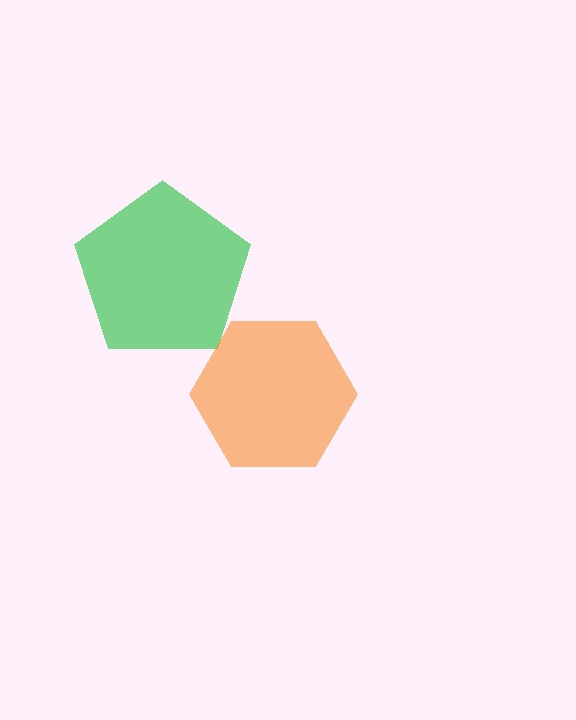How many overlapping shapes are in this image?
There are 2 overlapping shapes in the image.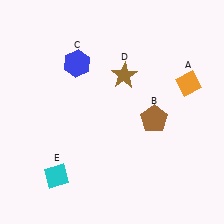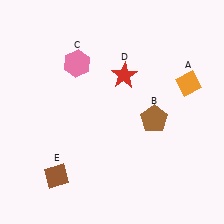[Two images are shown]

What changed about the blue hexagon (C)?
In Image 1, C is blue. In Image 2, it changed to pink.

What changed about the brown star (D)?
In Image 1, D is brown. In Image 2, it changed to red.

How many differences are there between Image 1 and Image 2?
There are 3 differences between the two images.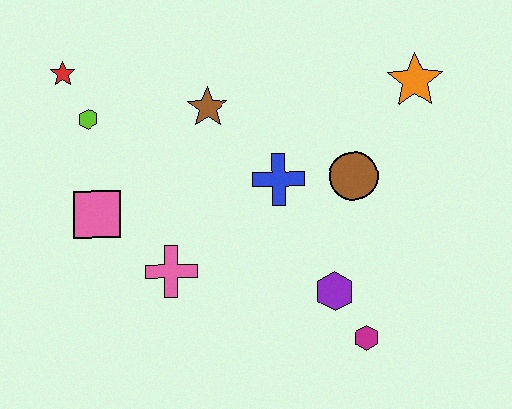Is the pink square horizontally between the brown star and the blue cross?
No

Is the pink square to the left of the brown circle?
Yes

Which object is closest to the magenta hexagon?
The purple hexagon is closest to the magenta hexagon.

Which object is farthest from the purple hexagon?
The red star is farthest from the purple hexagon.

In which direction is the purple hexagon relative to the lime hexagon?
The purple hexagon is to the right of the lime hexagon.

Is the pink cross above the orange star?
No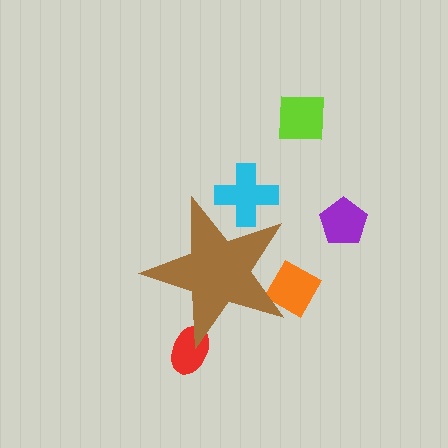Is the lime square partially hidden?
No, the lime square is fully visible.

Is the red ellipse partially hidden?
Yes, the red ellipse is partially hidden behind the brown star.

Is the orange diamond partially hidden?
Yes, the orange diamond is partially hidden behind the brown star.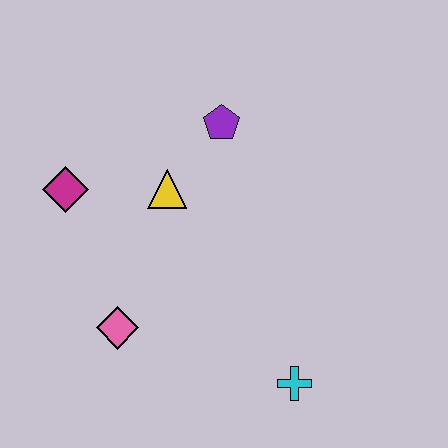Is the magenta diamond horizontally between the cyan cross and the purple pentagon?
No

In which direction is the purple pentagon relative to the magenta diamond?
The purple pentagon is to the right of the magenta diamond.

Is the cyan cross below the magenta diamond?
Yes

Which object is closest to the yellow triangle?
The purple pentagon is closest to the yellow triangle.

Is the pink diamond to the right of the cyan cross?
No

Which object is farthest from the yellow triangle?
The cyan cross is farthest from the yellow triangle.